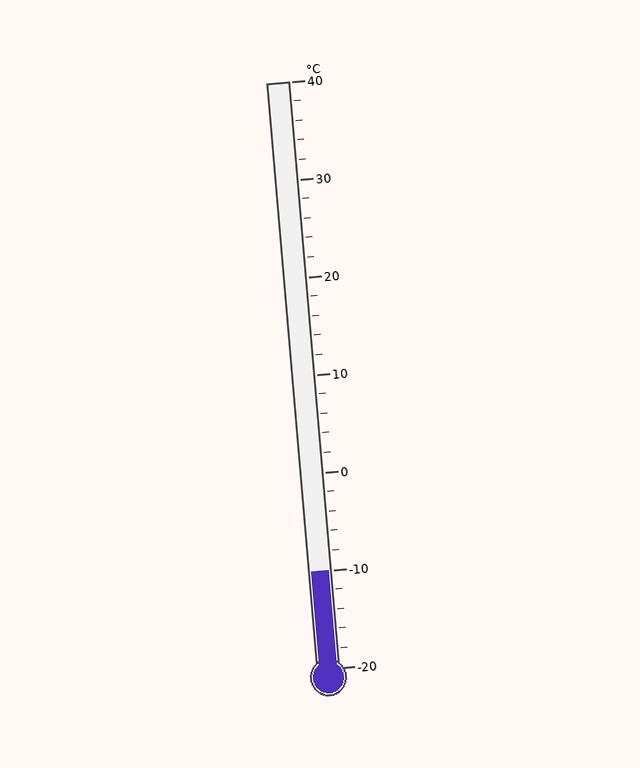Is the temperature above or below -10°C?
The temperature is at -10°C.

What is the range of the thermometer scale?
The thermometer scale ranges from -20°C to 40°C.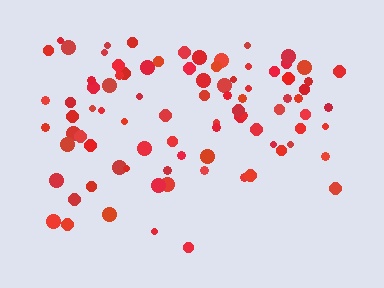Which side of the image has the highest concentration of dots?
The top.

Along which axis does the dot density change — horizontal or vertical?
Vertical.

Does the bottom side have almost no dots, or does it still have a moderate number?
Still a moderate number, just noticeably fewer than the top.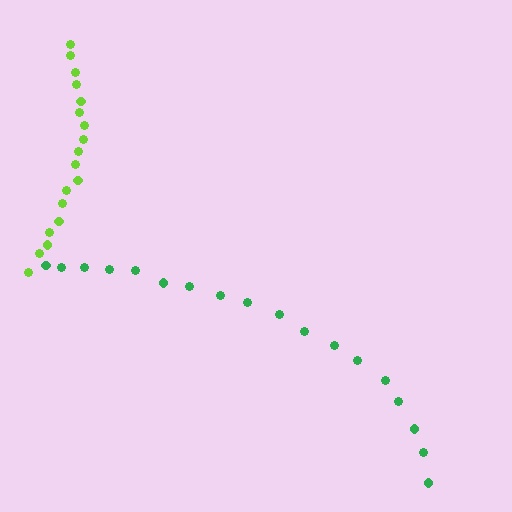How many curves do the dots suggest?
There are 2 distinct paths.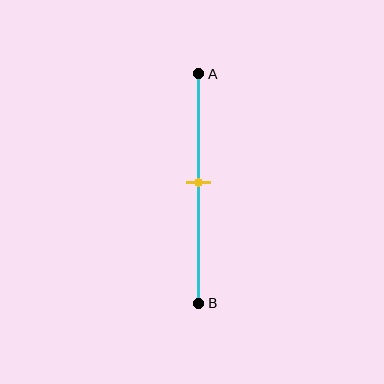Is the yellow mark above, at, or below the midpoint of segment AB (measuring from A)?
The yellow mark is approximately at the midpoint of segment AB.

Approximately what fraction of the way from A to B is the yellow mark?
The yellow mark is approximately 50% of the way from A to B.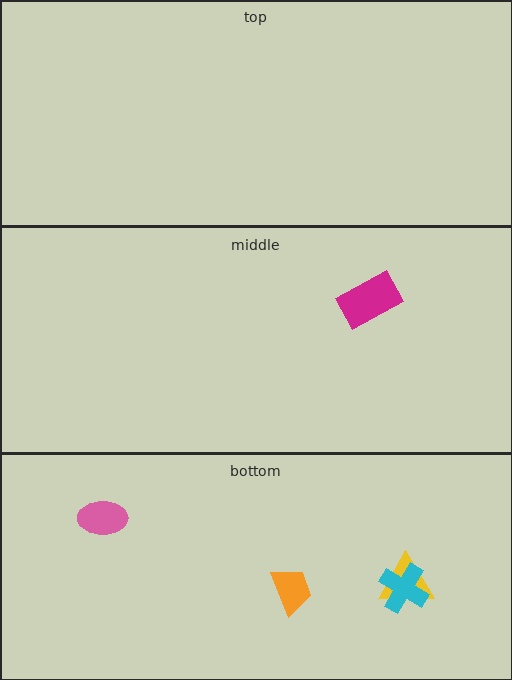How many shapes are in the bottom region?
4.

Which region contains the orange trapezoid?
The bottom region.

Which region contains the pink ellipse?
The bottom region.